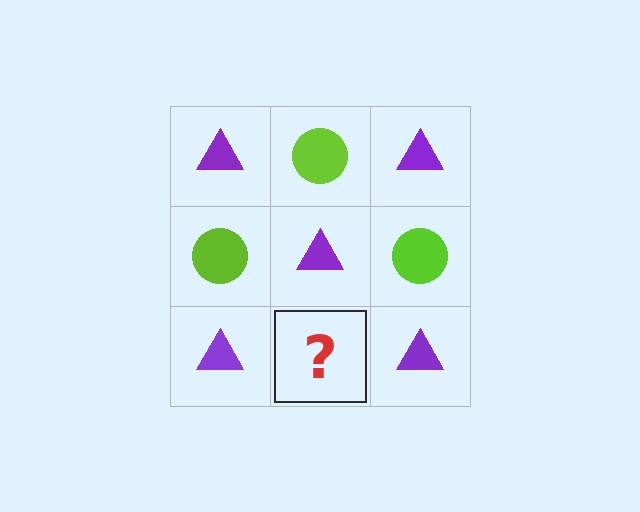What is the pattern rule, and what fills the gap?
The rule is that it alternates purple triangle and lime circle in a checkerboard pattern. The gap should be filled with a lime circle.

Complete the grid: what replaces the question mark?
The question mark should be replaced with a lime circle.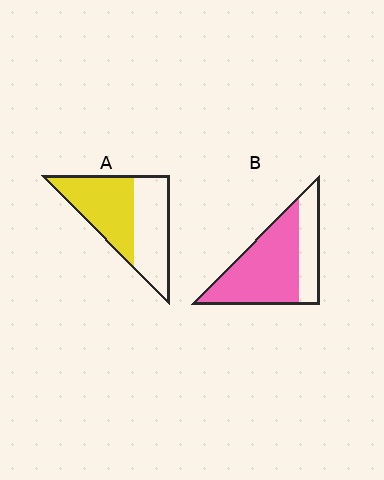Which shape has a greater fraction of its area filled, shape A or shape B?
Shape B.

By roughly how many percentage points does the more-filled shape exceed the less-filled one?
By roughly 20 percentage points (B over A).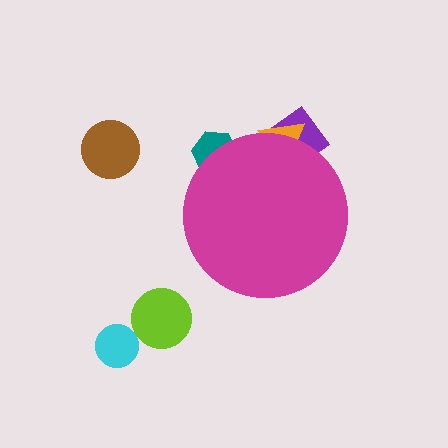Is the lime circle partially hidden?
No, the lime circle is fully visible.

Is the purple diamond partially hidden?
Yes, the purple diamond is partially hidden behind the magenta circle.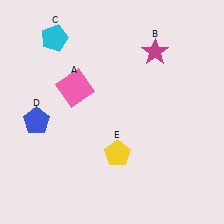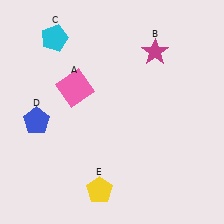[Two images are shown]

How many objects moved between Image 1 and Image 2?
1 object moved between the two images.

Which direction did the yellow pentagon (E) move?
The yellow pentagon (E) moved down.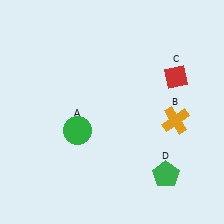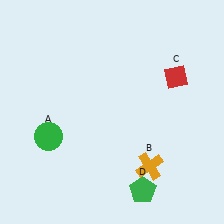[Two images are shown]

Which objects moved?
The objects that moved are: the green circle (A), the orange cross (B), the green pentagon (D).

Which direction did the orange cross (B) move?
The orange cross (B) moved down.